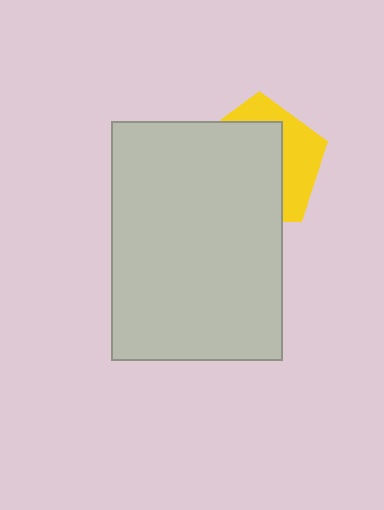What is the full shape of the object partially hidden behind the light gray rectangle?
The partially hidden object is a yellow pentagon.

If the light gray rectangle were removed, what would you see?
You would see the complete yellow pentagon.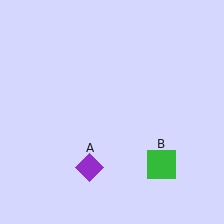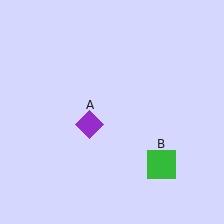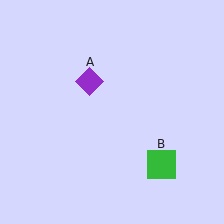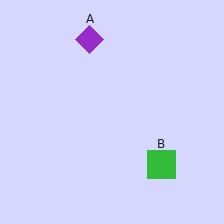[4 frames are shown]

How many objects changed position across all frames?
1 object changed position: purple diamond (object A).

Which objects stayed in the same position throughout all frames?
Green square (object B) remained stationary.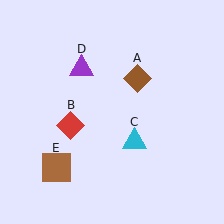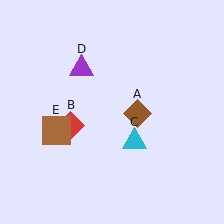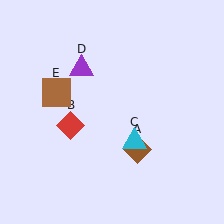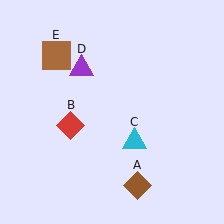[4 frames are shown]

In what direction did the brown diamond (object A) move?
The brown diamond (object A) moved down.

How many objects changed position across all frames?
2 objects changed position: brown diamond (object A), brown square (object E).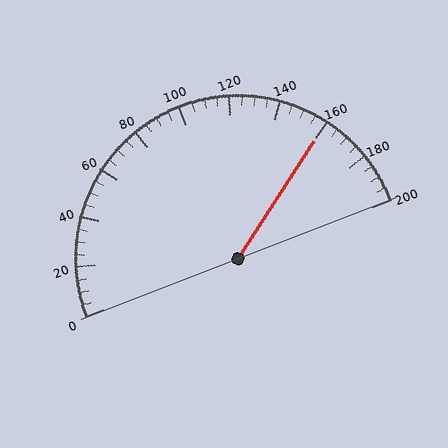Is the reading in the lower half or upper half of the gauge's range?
The reading is in the upper half of the range (0 to 200).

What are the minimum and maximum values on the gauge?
The gauge ranges from 0 to 200.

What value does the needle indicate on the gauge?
The needle indicates approximately 160.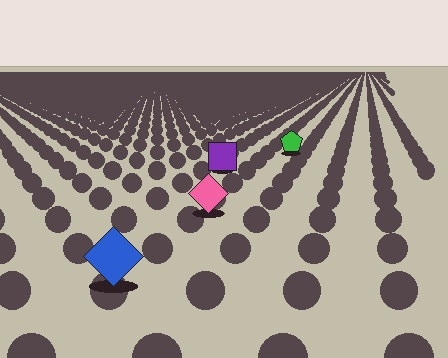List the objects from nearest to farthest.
From nearest to farthest: the blue diamond, the pink diamond, the purple square, the green pentagon.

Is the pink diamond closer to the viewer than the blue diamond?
No. The blue diamond is closer — you can tell from the texture gradient: the ground texture is coarser near it.